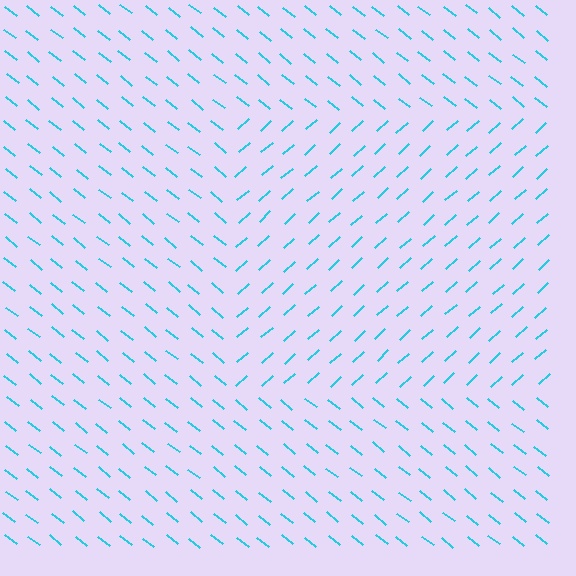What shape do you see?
I see a rectangle.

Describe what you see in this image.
The image is filled with small cyan line segments. A rectangle region in the image has lines oriented differently from the surrounding lines, creating a visible texture boundary.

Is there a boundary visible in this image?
Yes, there is a texture boundary formed by a change in line orientation.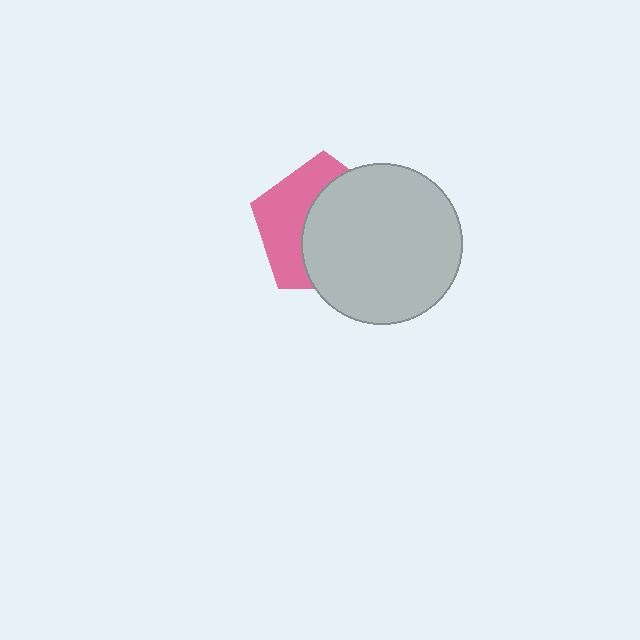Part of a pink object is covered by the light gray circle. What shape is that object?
It is a pentagon.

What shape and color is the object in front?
The object in front is a light gray circle.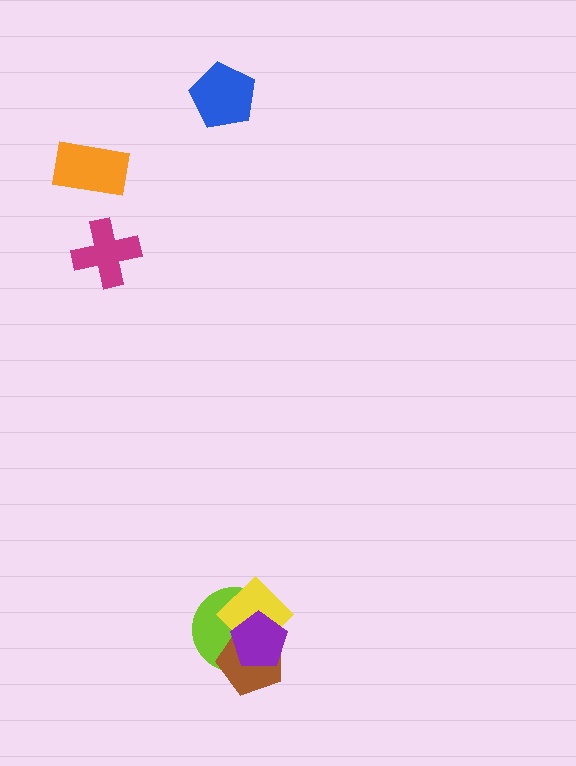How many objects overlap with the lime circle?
3 objects overlap with the lime circle.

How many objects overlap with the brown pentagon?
3 objects overlap with the brown pentagon.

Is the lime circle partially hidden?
Yes, it is partially covered by another shape.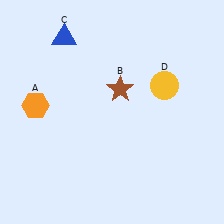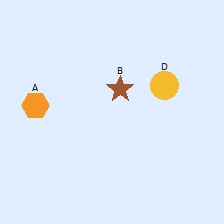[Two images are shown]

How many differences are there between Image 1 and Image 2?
There is 1 difference between the two images.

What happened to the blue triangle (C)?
The blue triangle (C) was removed in Image 2. It was in the top-left area of Image 1.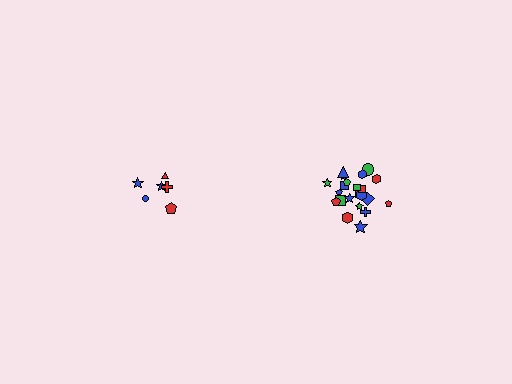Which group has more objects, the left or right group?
The right group.